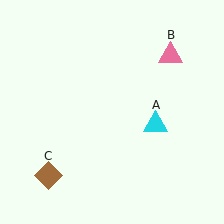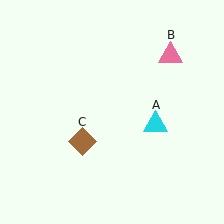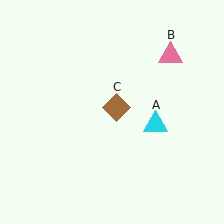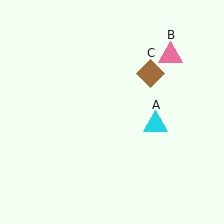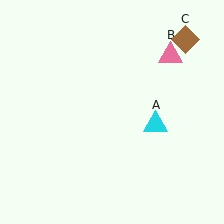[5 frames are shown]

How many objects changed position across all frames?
1 object changed position: brown diamond (object C).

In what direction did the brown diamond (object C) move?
The brown diamond (object C) moved up and to the right.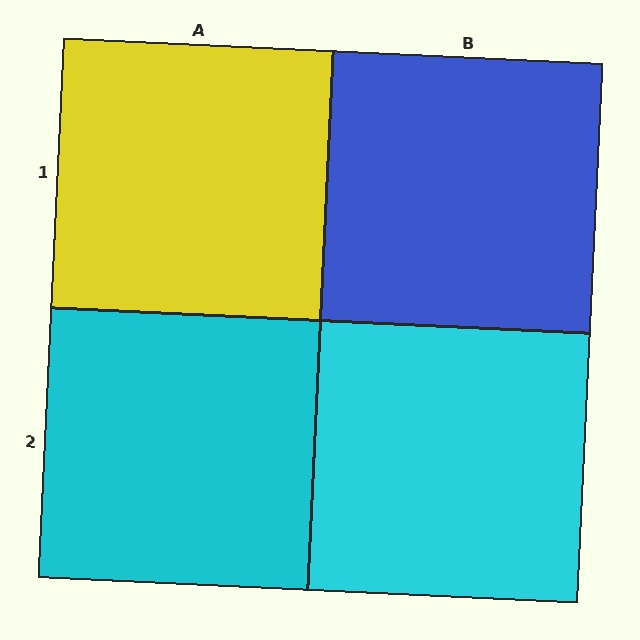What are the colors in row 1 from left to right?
Yellow, blue.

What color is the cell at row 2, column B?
Cyan.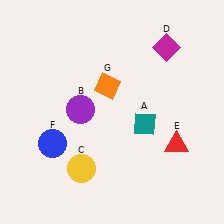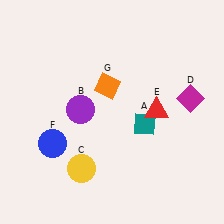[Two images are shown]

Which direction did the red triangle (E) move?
The red triangle (E) moved up.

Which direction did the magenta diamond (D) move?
The magenta diamond (D) moved down.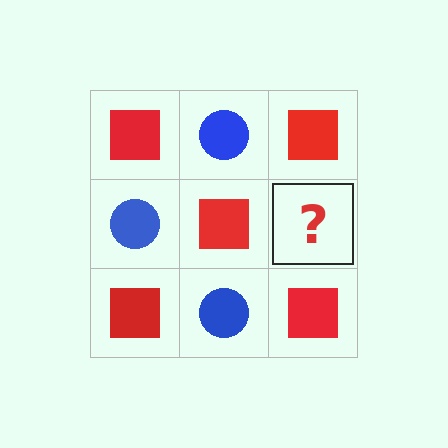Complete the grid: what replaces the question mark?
The question mark should be replaced with a blue circle.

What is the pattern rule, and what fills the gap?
The rule is that it alternates red square and blue circle in a checkerboard pattern. The gap should be filled with a blue circle.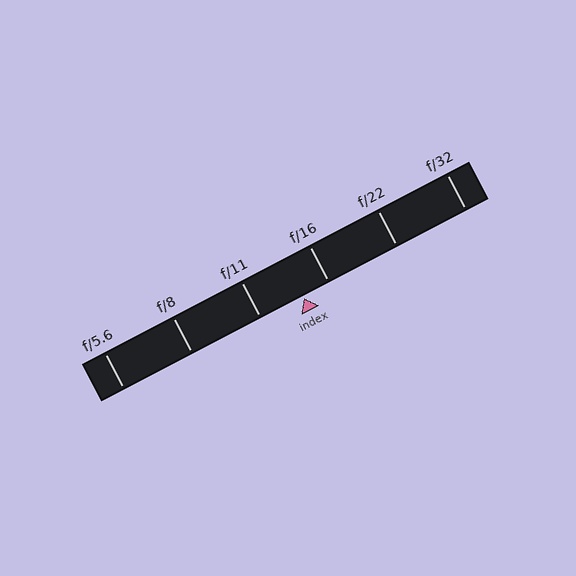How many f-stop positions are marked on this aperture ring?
There are 6 f-stop positions marked.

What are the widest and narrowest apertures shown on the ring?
The widest aperture shown is f/5.6 and the narrowest is f/32.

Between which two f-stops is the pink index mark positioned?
The index mark is between f/11 and f/16.